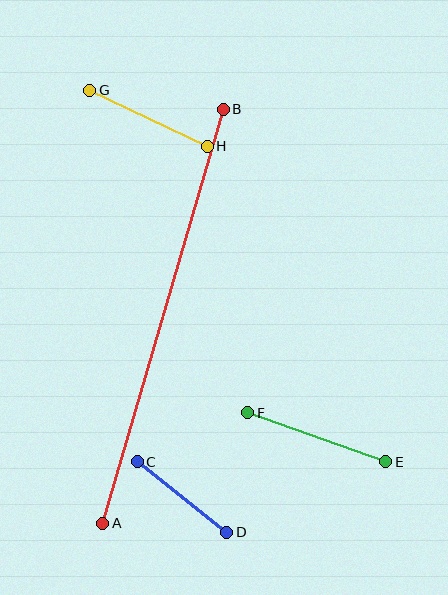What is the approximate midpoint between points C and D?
The midpoint is at approximately (182, 497) pixels.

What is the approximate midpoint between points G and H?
The midpoint is at approximately (148, 118) pixels.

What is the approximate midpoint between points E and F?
The midpoint is at approximately (317, 437) pixels.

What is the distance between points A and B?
The distance is approximately 431 pixels.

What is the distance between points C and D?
The distance is approximately 114 pixels.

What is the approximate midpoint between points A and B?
The midpoint is at approximately (163, 316) pixels.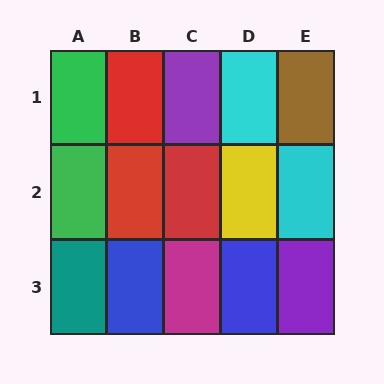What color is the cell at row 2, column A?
Green.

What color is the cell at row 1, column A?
Green.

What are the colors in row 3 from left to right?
Teal, blue, magenta, blue, purple.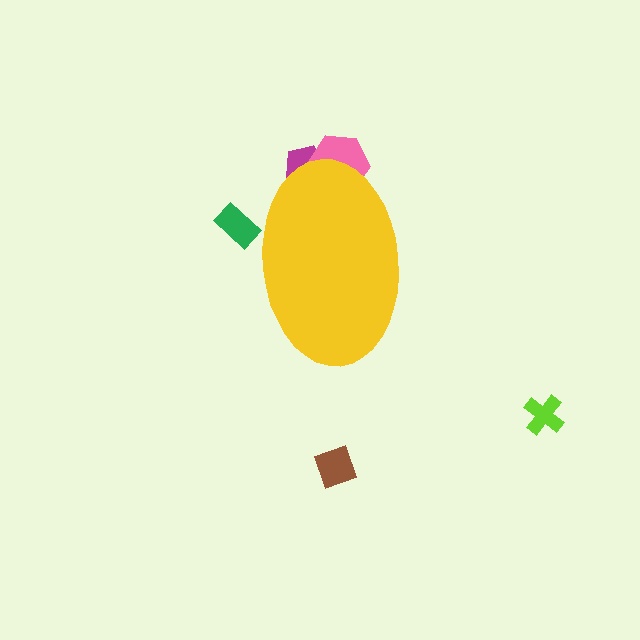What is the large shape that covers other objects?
A yellow ellipse.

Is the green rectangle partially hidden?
Yes, the green rectangle is partially hidden behind the yellow ellipse.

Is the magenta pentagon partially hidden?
Yes, the magenta pentagon is partially hidden behind the yellow ellipse.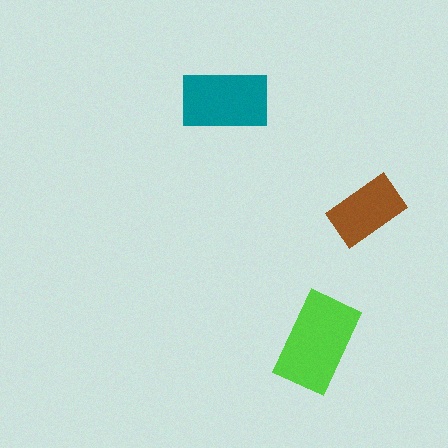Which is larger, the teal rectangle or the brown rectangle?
The teal one.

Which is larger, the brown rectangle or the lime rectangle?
The lime one.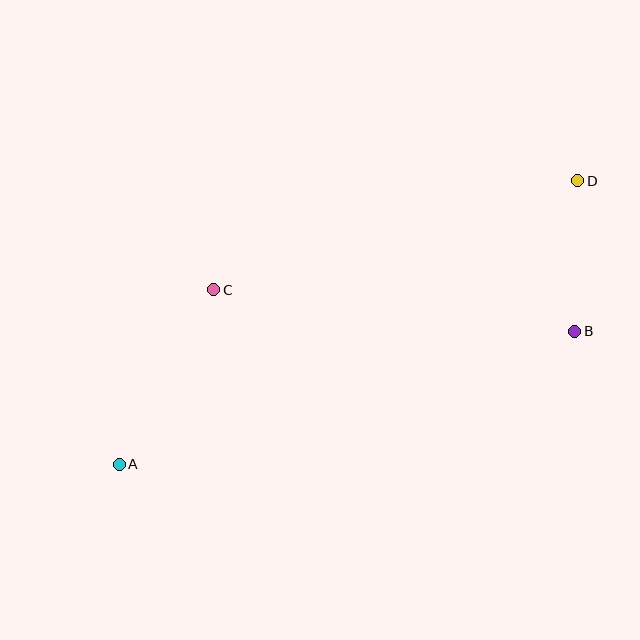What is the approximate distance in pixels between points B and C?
The distance between B and C is approximately 363 pixels.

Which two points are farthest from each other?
Points A and D are farthest from each other.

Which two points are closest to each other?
Points B and D are closest to each other.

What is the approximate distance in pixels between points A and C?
The distance between A and C is approximately 198 pixels.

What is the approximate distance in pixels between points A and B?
The distance between A and B is approximately 474 pixels.